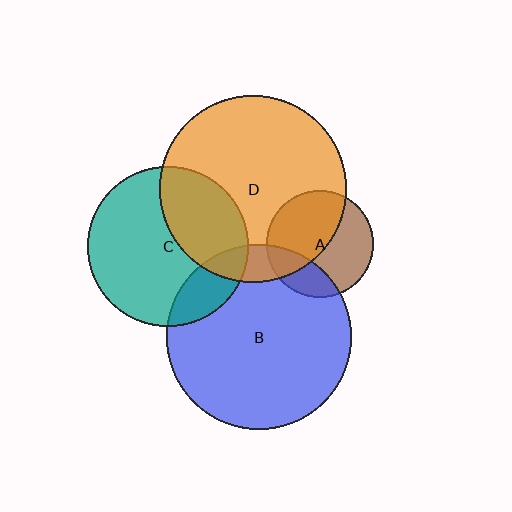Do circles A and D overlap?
Yes.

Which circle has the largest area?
Circle D (orange).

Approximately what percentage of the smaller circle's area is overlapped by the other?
Approximately 50%.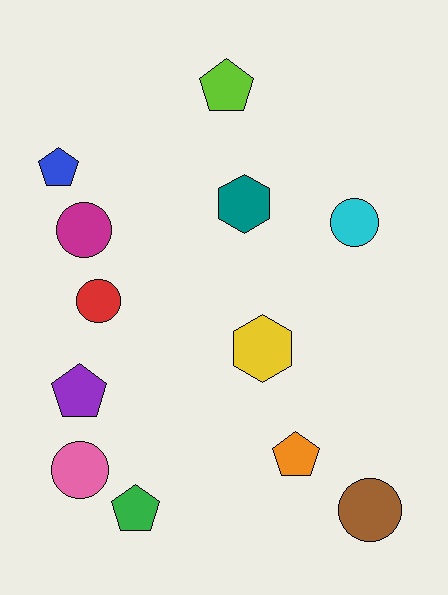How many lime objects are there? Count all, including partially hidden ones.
There is 1 lime object.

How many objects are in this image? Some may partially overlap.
There are 12 objects.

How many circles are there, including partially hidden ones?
There are 5 circles.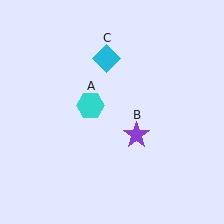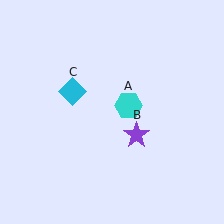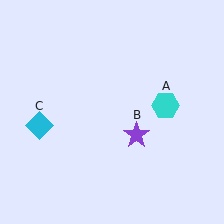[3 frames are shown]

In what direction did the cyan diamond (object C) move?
The cyan diamond (object C) moved down and to the left.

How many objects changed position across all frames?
2 objects changed position: cyan hexagon (object A), cyan diamond (object C).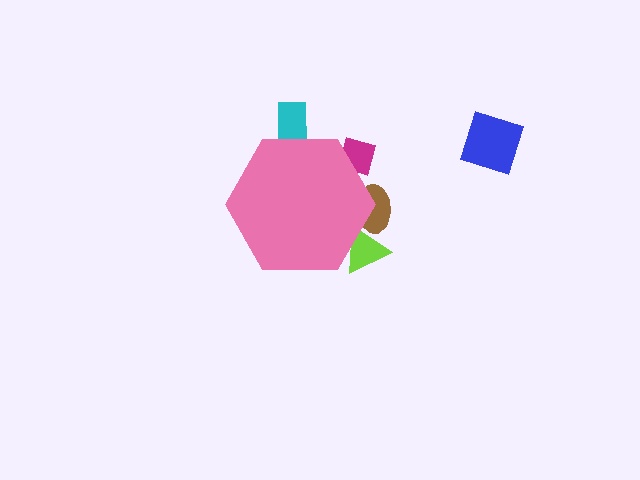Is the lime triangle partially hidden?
Yes, the lime triangle is partially hidden behind the pink hexagon.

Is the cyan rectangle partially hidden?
Yes, the cyan rectangle is partially hidden behind the pink hexagon.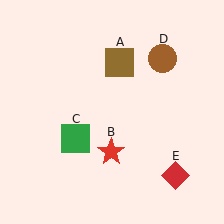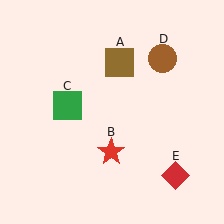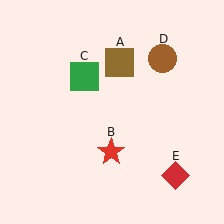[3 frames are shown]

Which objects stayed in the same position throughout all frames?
Brown square (object A) and red star (object B) and brown circle (object D) and red diamond (object E) remained stationary.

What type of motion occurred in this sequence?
The green square (object C) rotated clockwise around the center of the scene.